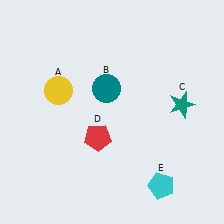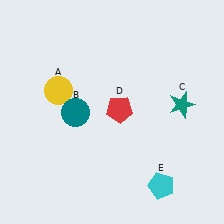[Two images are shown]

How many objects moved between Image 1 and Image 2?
2 objects moved between the two images.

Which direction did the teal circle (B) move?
The teal circle (B) moved left.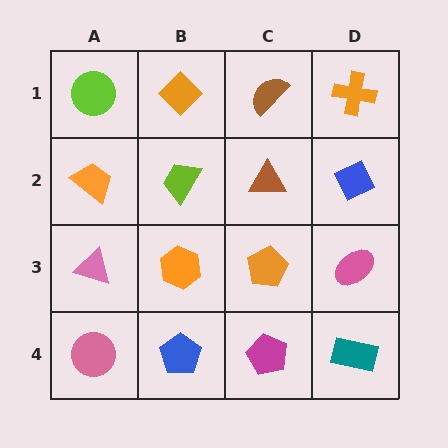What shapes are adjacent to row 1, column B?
A lime trapezoid (row 2, column B), a lime circle (row 1, column A), a brown semicircle (row 1, column C).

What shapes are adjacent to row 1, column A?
An orange trapezoid (row 2, column A), an orange diamond (row 1, column B).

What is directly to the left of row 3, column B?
A pink triangle.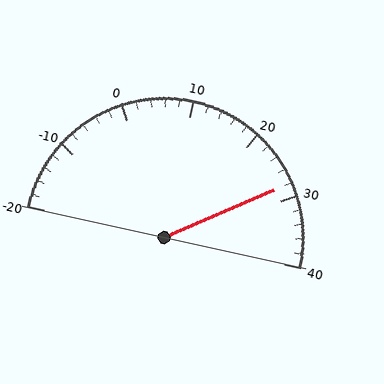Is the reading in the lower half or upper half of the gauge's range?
The reading is in the upper half of the range (-20 to 40).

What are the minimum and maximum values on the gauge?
The gauge ranges from -20 to 40.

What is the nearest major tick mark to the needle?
The nearest major tick mark is 30.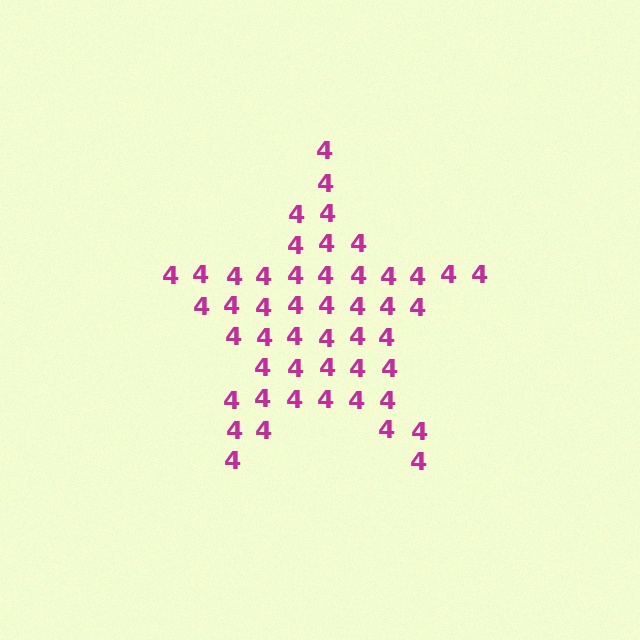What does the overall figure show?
The overall figure shows a star.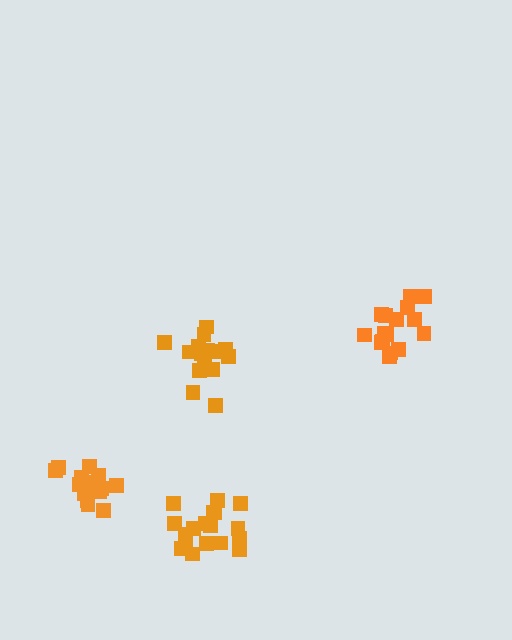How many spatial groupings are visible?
There are 4 spatial groupings.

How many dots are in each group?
Group 1: 17 dots, Group 2: 19 dots, Group 3: 16 dots, Group 4: 15 dots (67 total).